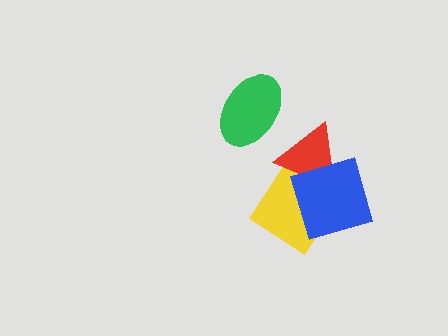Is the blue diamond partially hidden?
No, no other shape covers it.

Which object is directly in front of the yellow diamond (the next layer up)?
The red triangle is directly in front of the yellow diamond.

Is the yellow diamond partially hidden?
Yes, it is partially covered by another shape.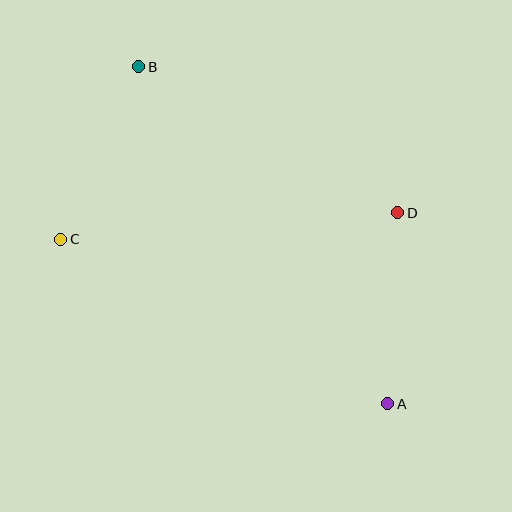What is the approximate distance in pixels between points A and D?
The distance between A and D is approximately 191 pixels.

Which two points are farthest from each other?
Points A and B are farthest from each other.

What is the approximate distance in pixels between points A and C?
The distance between A and C is approximately 366 pixels.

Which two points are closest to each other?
Points B and C are closest to each other.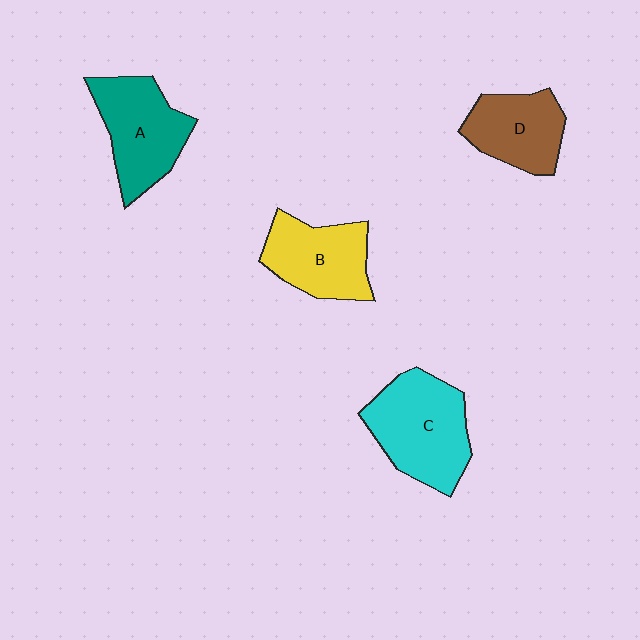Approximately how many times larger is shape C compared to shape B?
Approximately 1.3 times.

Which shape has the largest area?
Shape C (cyan).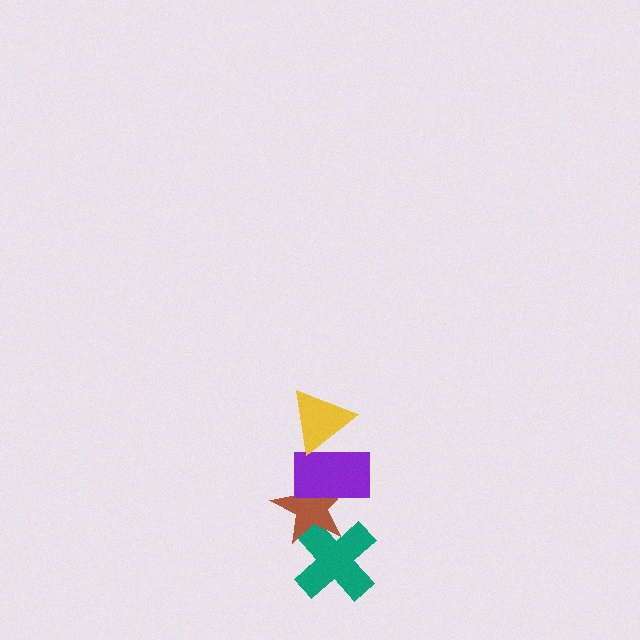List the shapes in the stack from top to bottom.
From top to bottom: the yellow triangle, the purple rectangle, the brown star, the teal cross.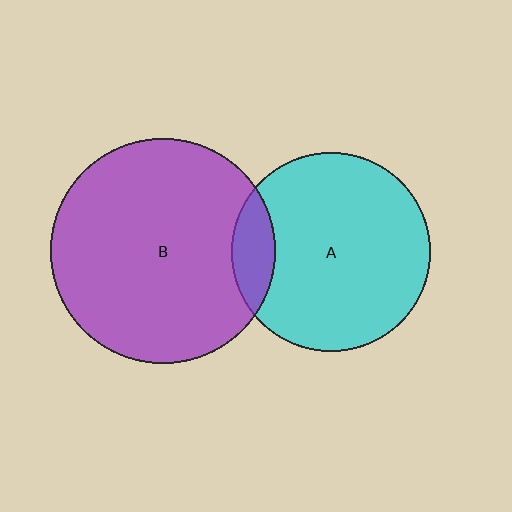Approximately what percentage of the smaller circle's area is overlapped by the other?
Approximately 10%.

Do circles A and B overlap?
Yes.